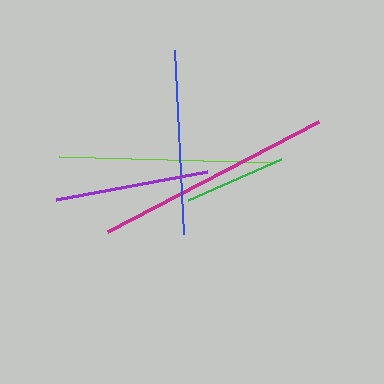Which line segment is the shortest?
The green line is the shortest at approximately 102 pixels.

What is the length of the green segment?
The green segment is approximately 102 pixels long.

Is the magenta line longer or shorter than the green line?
The magenta line is longer than the green line.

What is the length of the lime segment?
The lime segment is approximately 217 pixels long.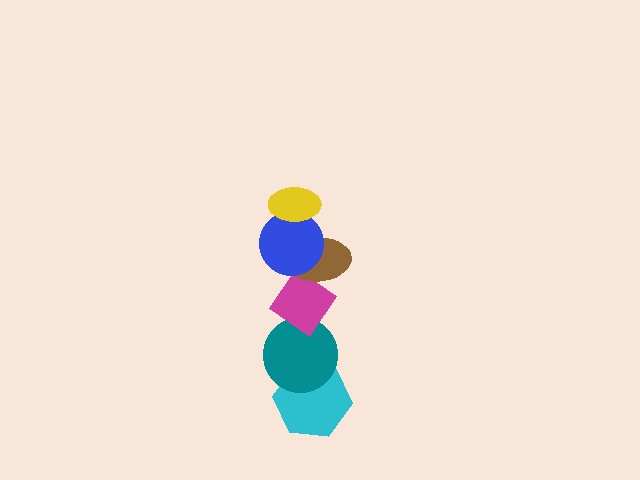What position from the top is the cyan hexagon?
The cyan hexagon is 6th from the top.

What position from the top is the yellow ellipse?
The yellow ellipse is 1st from the top.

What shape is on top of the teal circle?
The magenta diamond is on top of the teal circle.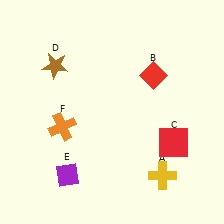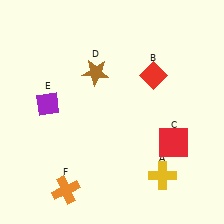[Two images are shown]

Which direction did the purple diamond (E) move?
The purple diamond (E) moved up.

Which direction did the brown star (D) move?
The brown star (D) moved right.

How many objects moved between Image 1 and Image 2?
3 objects moved between the two images.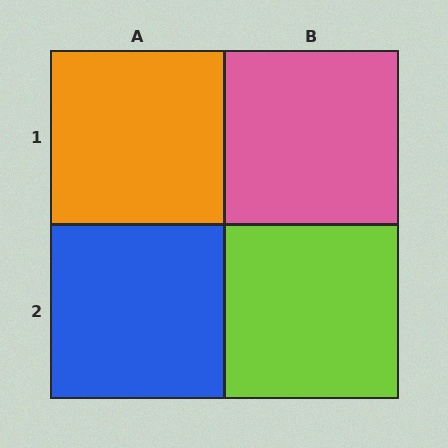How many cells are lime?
1 cell is lime.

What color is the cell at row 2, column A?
Blue.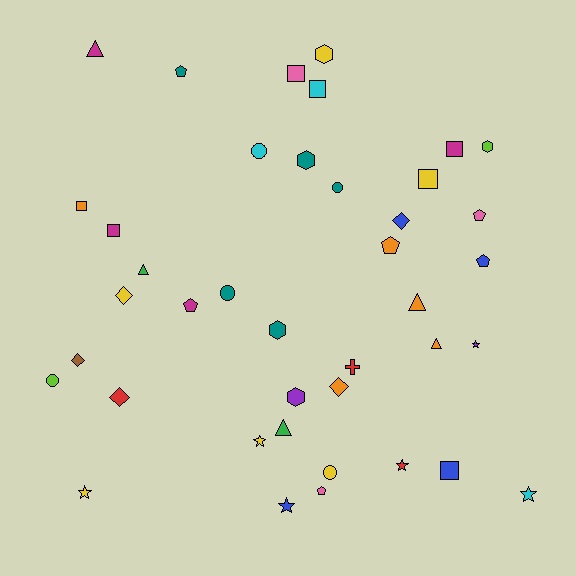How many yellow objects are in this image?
There are 6 yellow objects.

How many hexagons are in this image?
There are 5 hexagons.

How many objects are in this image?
There are 40 objects.